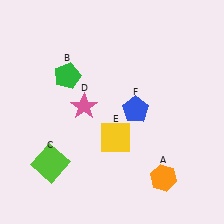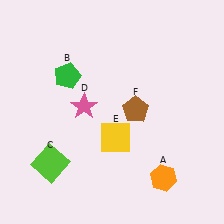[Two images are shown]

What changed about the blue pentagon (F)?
In Image 1, F is blue. In Image 2, it changed to brown.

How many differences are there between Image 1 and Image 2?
There is 1 difference between the two images.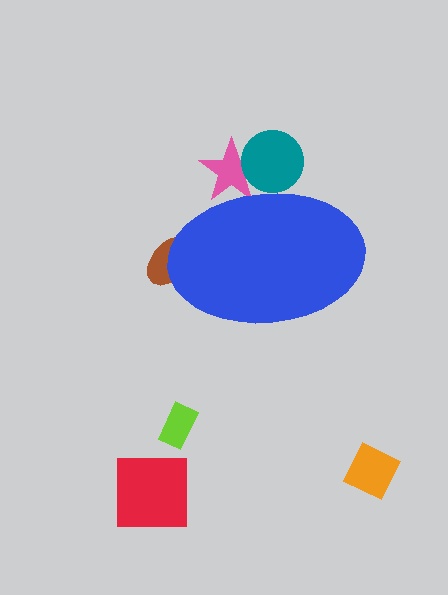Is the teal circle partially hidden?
Yes, the teal circle is partially hidden behind the blue ellipse.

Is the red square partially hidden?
No, the red square is fully visible.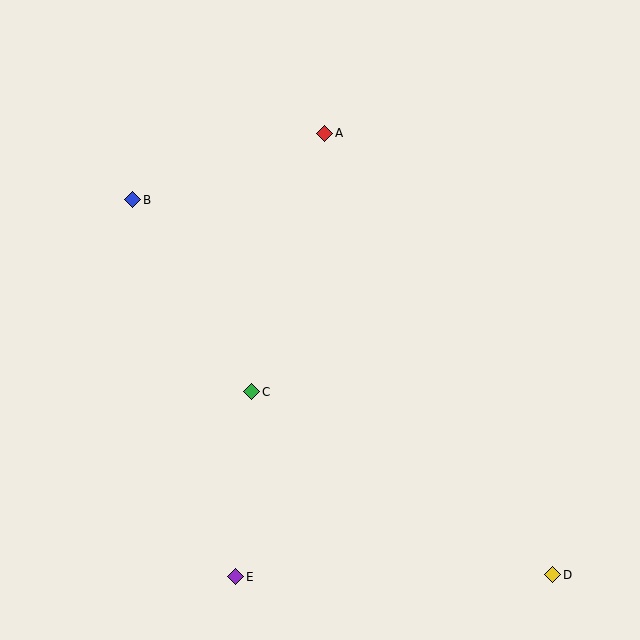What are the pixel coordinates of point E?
Point E is at (236, 577).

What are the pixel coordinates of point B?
Point B is at (133, 200).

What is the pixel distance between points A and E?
The distance between A and E is 452 pixels.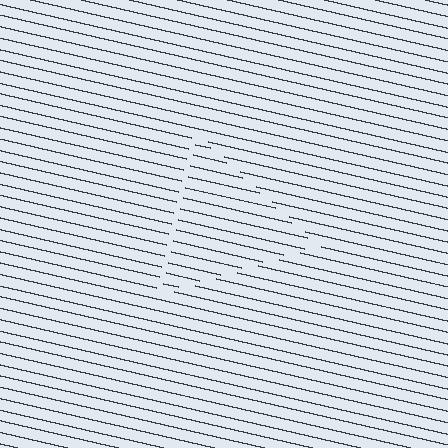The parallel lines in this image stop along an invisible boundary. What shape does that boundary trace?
An illusory triangle. The interior of the shape contains the same grating, shifted by half a period — the contour is defined by the phase discontinuity where line-ends from the inner and outer gratings abut.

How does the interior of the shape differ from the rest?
The interior of the shape contains the same grating, shifted by half a period — the contour is defined by the phase discontinuity where line-ends from the inner and outer gratings abut.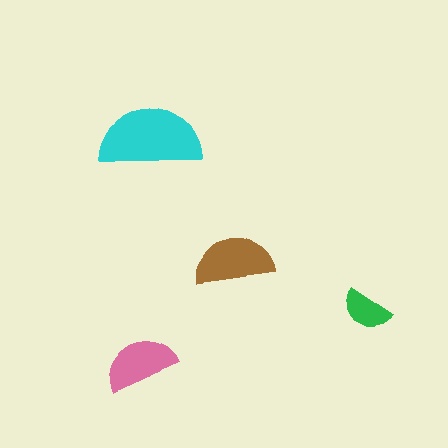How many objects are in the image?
There are 4 objects in the image.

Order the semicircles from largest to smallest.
the cyan one, the brown one, the pink one, the green one.